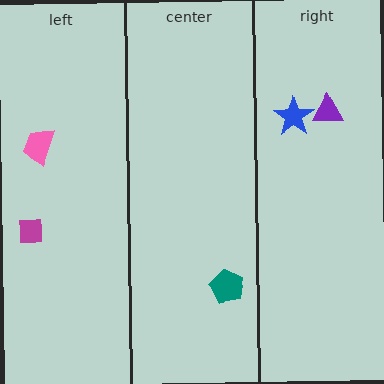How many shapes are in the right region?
2.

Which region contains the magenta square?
The left region.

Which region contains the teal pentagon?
The center region.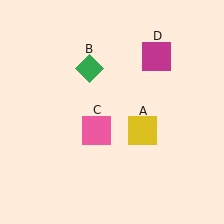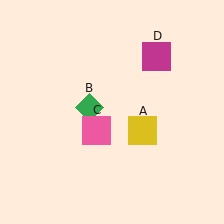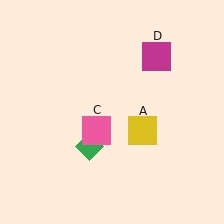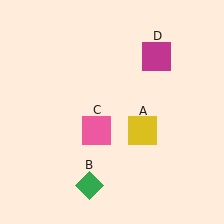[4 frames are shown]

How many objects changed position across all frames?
1 object changed position: green diamond (object B).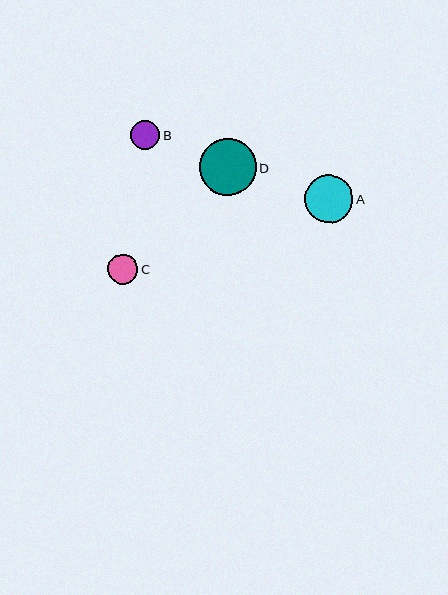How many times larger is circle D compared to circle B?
Circle D is approximately 2.0 times the size of circle B.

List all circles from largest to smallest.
From largest to smallest: D, A, C, B.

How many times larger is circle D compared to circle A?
Circle D is approximately 1.2 times the size of circle A.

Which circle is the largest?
Circle D is the largest with a size of approximately 57 pixels.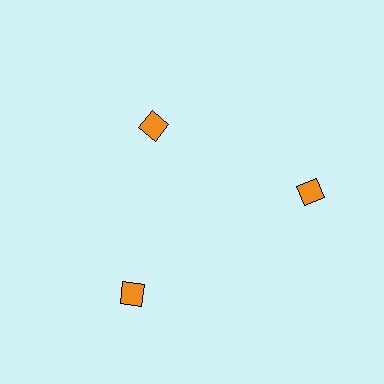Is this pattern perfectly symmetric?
No. The 3 orange diamonds are arranged in a ring, but one element near the 11 o'clock position is pulled inward toward the center, breaking the 3-fold rotational symmetry.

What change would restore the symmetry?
The symmetry would be restored by moving it outward, back onto the ring so that all 3 diamonds sit at equal angles and equal distance from the center.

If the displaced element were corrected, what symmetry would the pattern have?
It would have 3-fold rotational symmetry — the pattern would map onto itself every 120 degrees.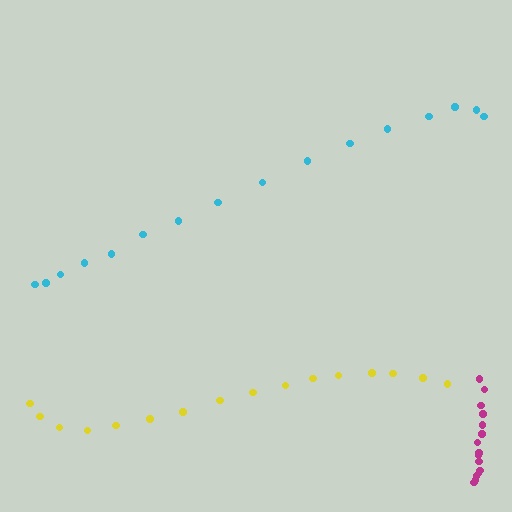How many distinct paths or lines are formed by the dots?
There are 3 distinct paths.